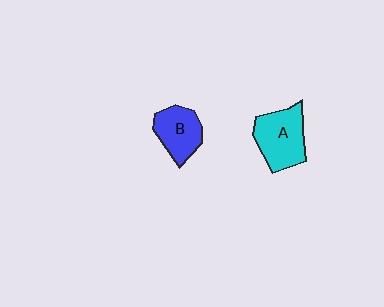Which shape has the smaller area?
Shape B (blue).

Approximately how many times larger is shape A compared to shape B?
Approximately 1.3 times.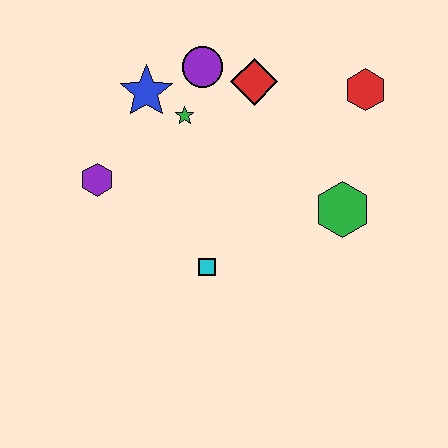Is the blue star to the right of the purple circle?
No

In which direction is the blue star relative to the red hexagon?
The blue star is to the left of the red hexagon.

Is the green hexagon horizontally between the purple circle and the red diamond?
No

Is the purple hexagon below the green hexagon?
No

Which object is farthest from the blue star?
The green hexagon is farthest from the blue star.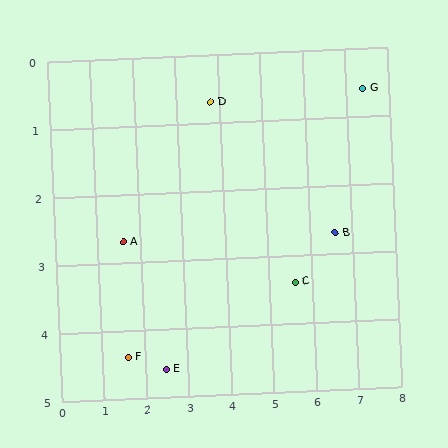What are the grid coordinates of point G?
Point G is at approximately (7.4, 0.6).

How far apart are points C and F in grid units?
Points C and F are about 4.1 grid units apart.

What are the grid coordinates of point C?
Point C is at approximately (5.6, 3.4).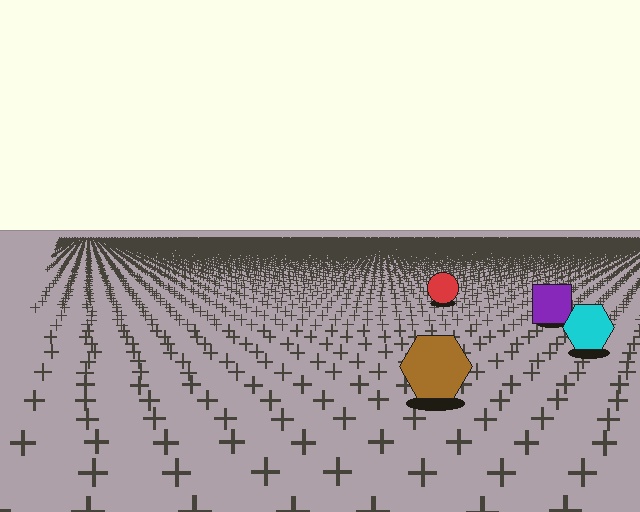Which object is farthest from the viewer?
The red circle is farthest from the viewer. It appears smaller and the ground texture around it is denser.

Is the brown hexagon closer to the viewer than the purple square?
Yes. The brown hexagon is closer — you can tell from the texture gradient: the ground texture is coarser near it.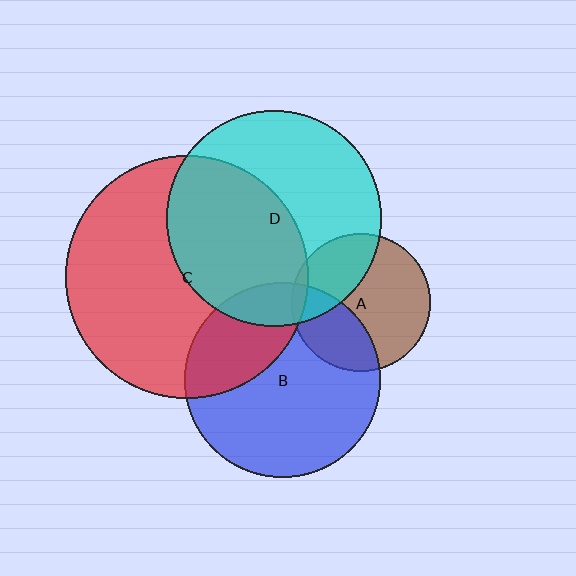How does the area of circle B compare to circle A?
Approximately 2.0 times.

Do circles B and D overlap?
Yes.